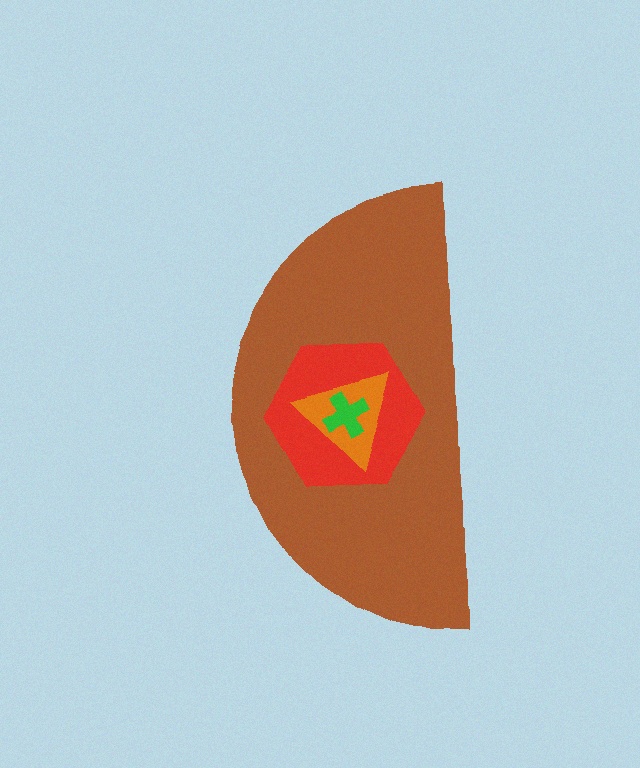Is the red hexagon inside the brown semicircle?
Yes.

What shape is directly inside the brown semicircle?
The red hexagon.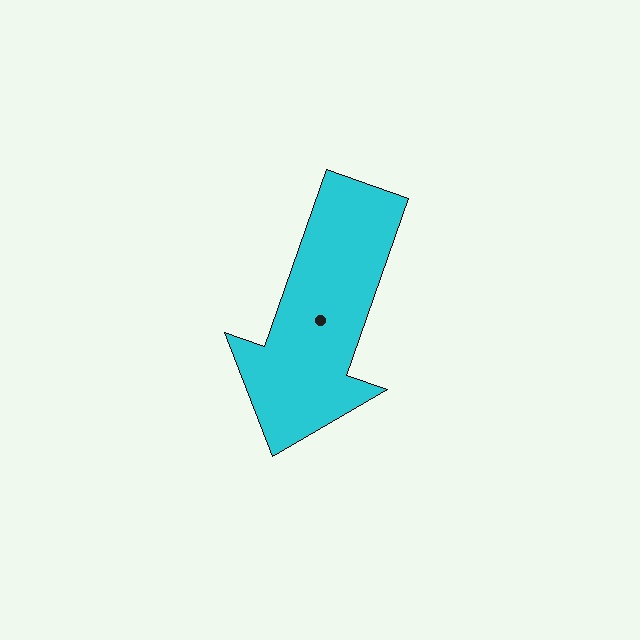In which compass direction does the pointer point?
South.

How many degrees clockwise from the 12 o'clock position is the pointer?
Approximately 199 degrees.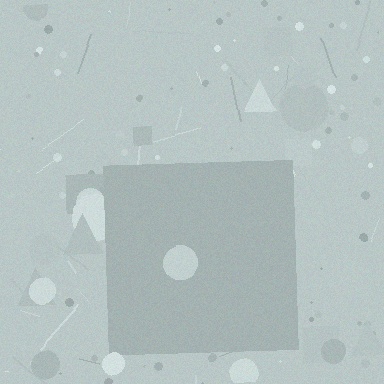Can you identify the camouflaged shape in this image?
The camouflaged shape is a square.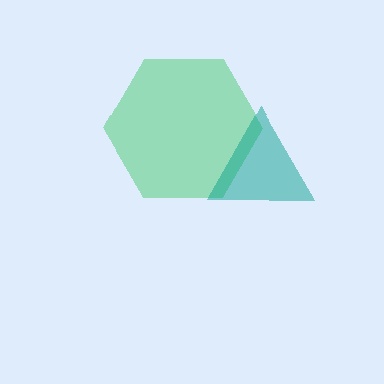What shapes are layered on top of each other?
The layered shapes are: a green hexagon, a teal triangle.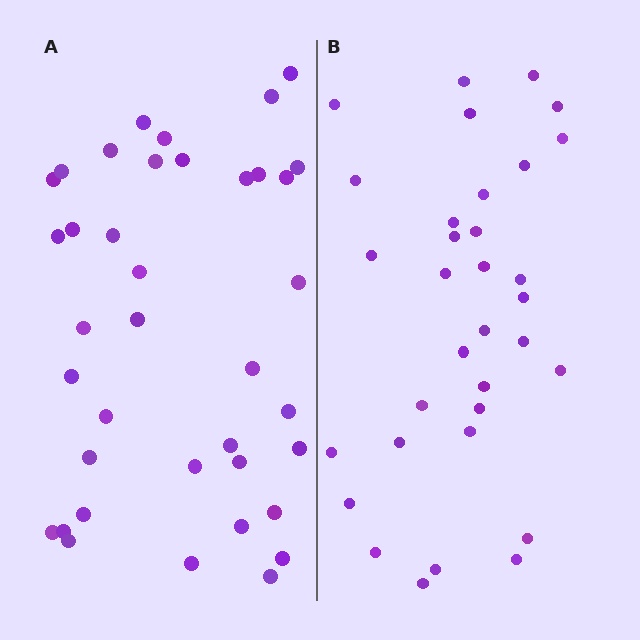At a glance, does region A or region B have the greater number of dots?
Region A (the left region) has more dots.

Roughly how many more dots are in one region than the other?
Region A has about 5 more dots than region B.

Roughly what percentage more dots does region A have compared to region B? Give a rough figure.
About 15% more.